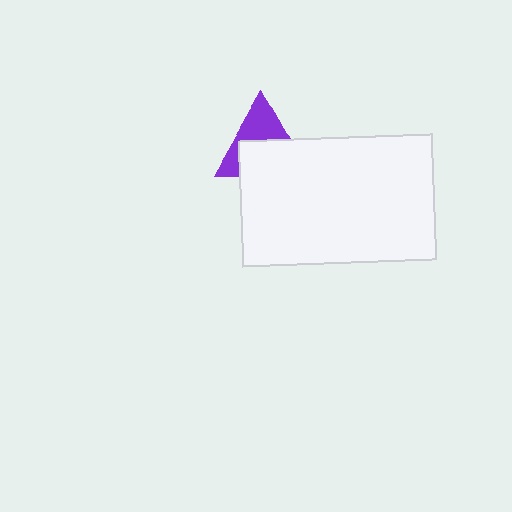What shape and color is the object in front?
The object in front is a white rectangle.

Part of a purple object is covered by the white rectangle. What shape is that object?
It is a triangle.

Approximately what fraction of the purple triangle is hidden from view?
Roughly 54% of the purple triangle is hidden behind the white rectangle.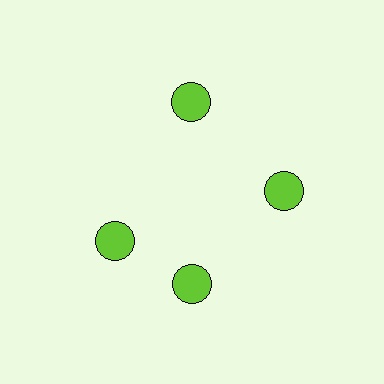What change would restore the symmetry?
The symmetry would be restored by rotating it back into even spacing with its neighbors so that all 4 circles sit at equal angles and equal distance from the center.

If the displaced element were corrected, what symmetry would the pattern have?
It would have 4-fold rotational symmetry — the pattern would map onto itself every 90 degrees.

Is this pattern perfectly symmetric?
No. The 4 lime circles are arranged in a ring, but one element near the 9 o'clock position is rotated out of alignment along the ring, breaking the 4-fold rotational symmetry.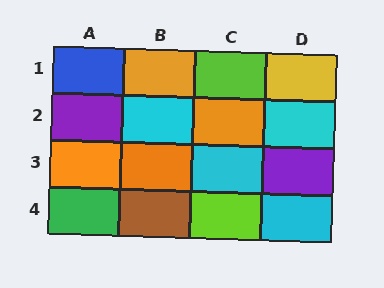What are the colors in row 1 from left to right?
Blue, orange, lime, yellow.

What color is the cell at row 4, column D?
Cyan.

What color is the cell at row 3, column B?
Orange.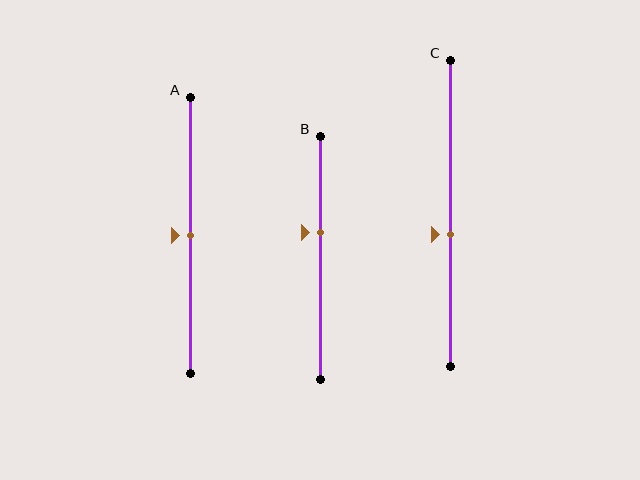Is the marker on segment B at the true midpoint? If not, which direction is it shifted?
No, the marker on segment B is shifted upward by about 11% of the segment length.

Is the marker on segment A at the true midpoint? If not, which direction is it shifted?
Yes, the marker on segment A is at the true midpoint.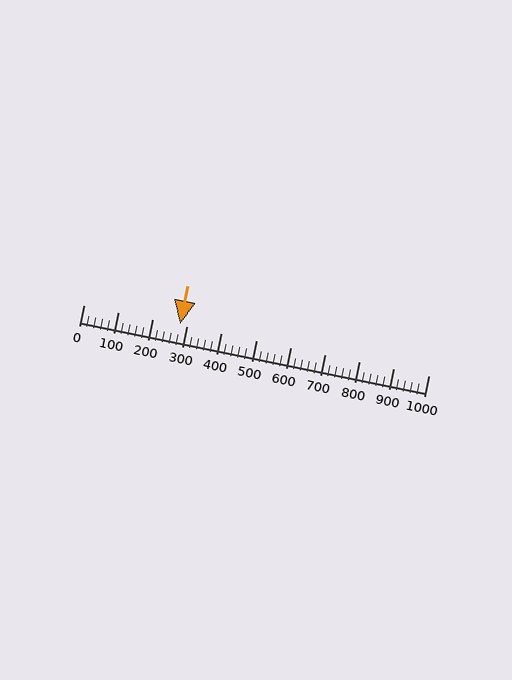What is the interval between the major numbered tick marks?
The major tick marks are spaced 100 units apart.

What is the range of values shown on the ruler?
The ruler shows values from 0 to 1000.